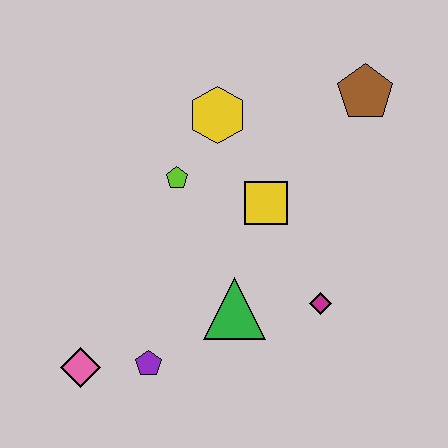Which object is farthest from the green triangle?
The brown pentagon is farthest from the green triangle.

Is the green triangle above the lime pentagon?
No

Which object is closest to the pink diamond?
The purple pentagon is closest to the pink diamond.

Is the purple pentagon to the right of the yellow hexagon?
No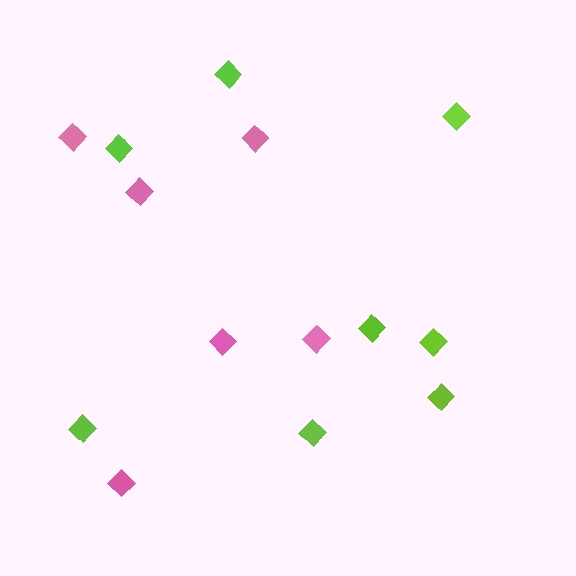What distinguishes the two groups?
There are 2 groups: one group of pink diamonds (6) and one group of lime diamonds (8).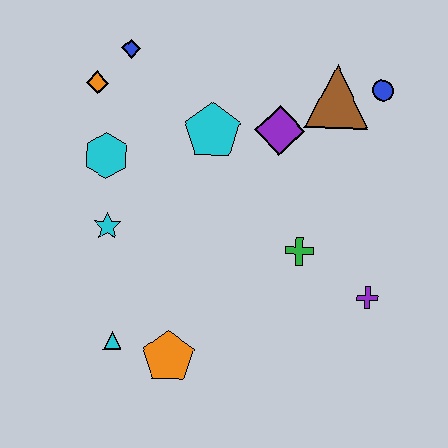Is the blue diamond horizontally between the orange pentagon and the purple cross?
No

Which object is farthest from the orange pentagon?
The blue circle is farthest from the orange pentagon.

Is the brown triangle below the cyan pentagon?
No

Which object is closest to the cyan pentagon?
The purple diamond is closest to the cyan pentagon.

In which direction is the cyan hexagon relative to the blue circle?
The cyan hexagon is to the left of the blue circle.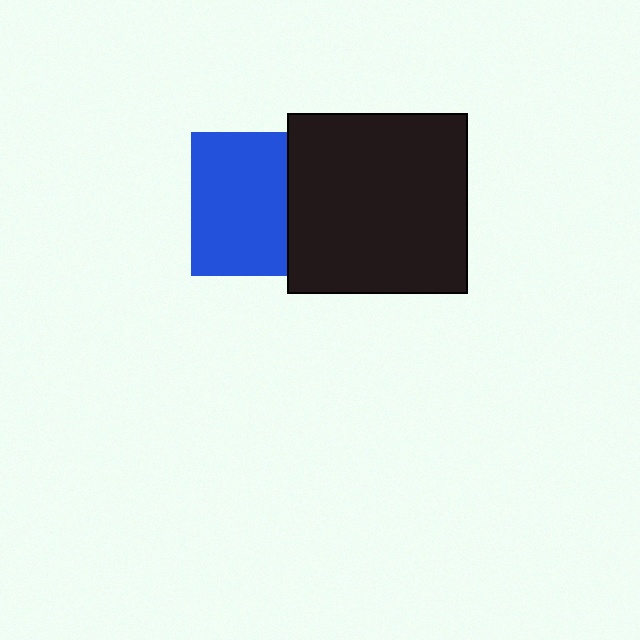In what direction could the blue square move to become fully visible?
The blue square could move left. That would shift it out from behind the black square entirely.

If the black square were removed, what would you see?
You would see the complete blue square.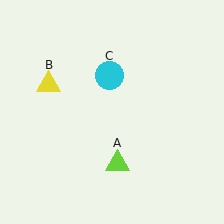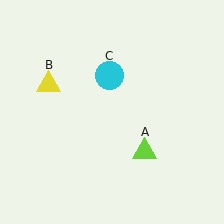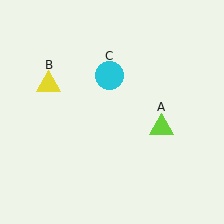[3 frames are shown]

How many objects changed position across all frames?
1 object changed position: lime triangle (object A).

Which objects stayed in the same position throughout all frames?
Yellow triangle (object B) and cyan circle (object C) remained stationary.